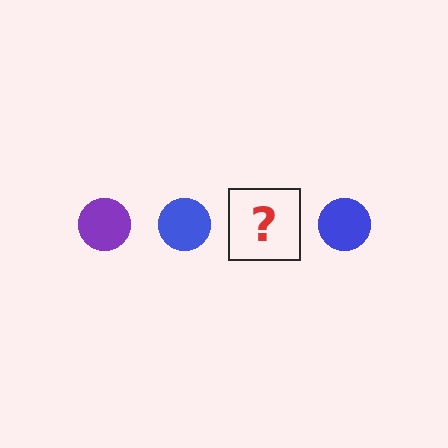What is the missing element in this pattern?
The missing element is a purple circle.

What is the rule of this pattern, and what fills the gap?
The rule is that the pattern cycles through purple, blue circles. The gap should be filled with a purple circle.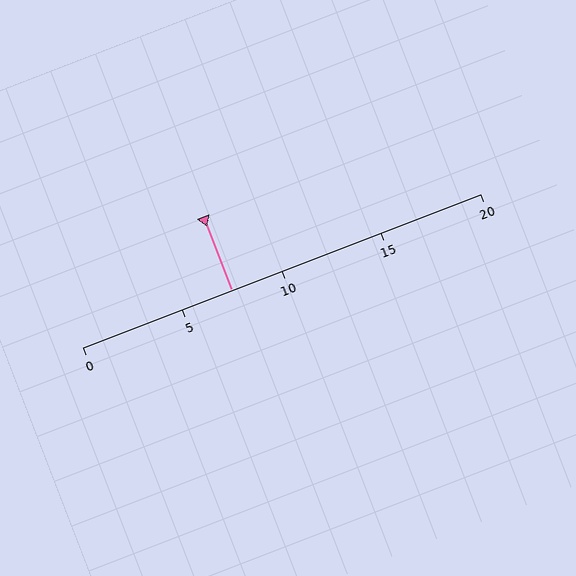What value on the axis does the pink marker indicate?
The marker indicates approximately 7.5.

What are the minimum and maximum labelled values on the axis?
The axis runs from 0 to 20.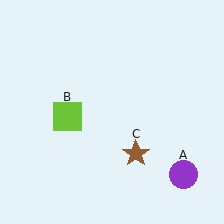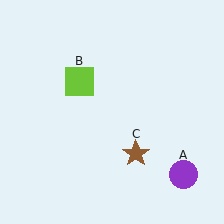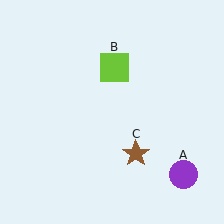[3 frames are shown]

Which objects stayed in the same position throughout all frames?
Purple circle (object A) and brown star (object C) remained stationary.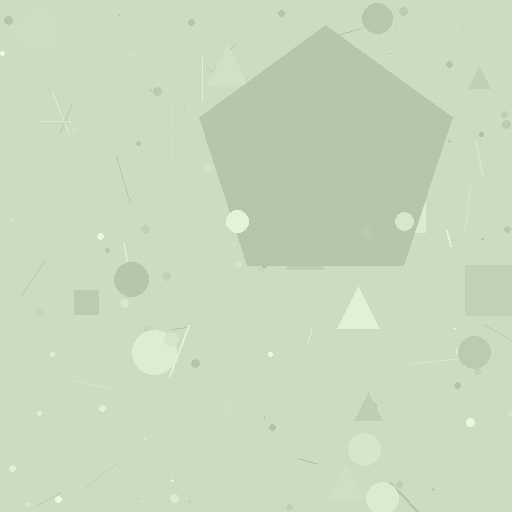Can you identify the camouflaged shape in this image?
The camouflaged shape is a pentagon.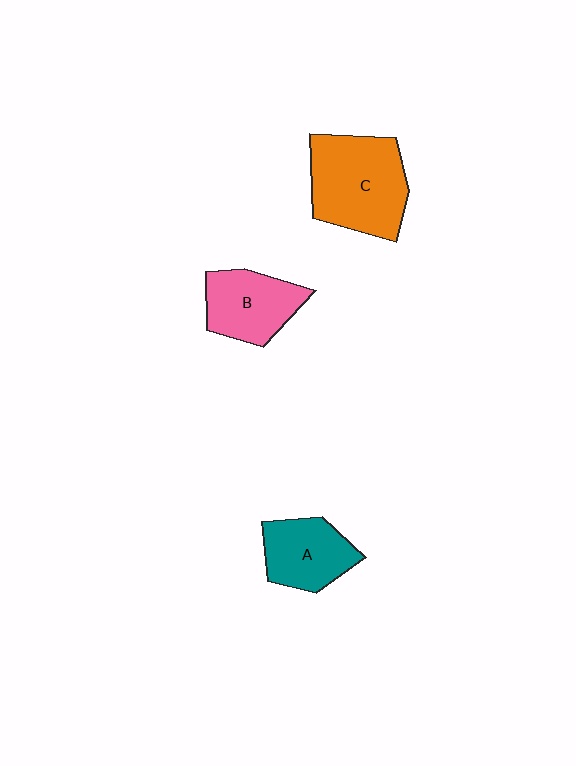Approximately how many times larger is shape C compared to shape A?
Approximately 1.6 times.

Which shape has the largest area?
Shape C (orange).